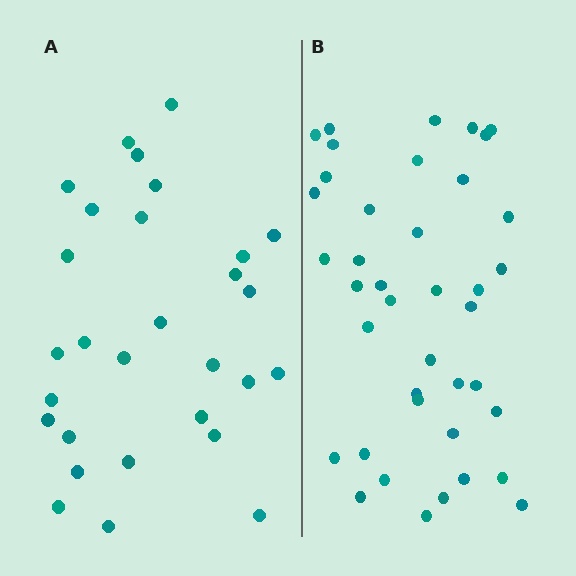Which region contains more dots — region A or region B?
Region B (the right region) has more dots.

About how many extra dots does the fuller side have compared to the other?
Region B has roughly 12 or so more dots than region A.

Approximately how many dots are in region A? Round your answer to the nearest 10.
About 30 dots. (The exact count is 29, which rounds to 30.)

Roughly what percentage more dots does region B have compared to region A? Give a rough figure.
About 40% more.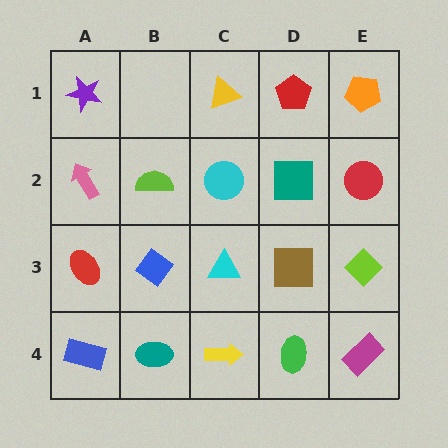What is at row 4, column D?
A green ellipse.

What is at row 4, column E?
A magenta rectangle.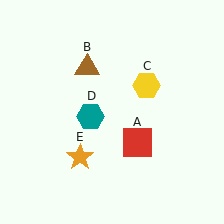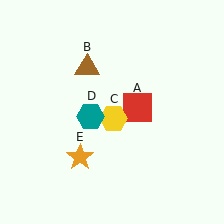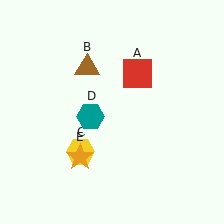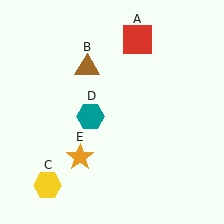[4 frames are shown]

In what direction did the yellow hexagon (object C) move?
The yellow hexagon (object C) moved down and to the left.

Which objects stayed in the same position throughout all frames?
Brown triangle (object B) and teal hexagon (object D) and orange star (object E) remained stationary.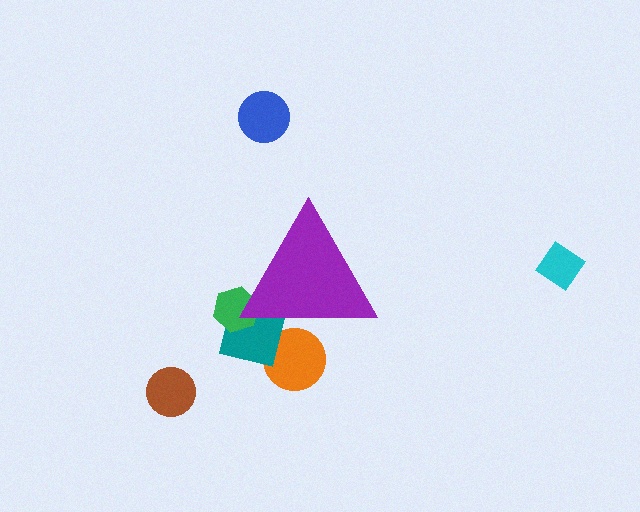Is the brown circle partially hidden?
No, the brown circle is fully visible.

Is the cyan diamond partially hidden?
No, the cyan diamond is fully visible.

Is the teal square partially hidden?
Yes, the teal square is partially hidden behind the purple triangle.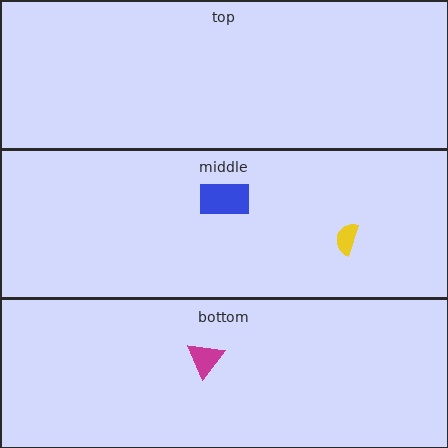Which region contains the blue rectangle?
The middle region.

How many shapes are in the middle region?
2.